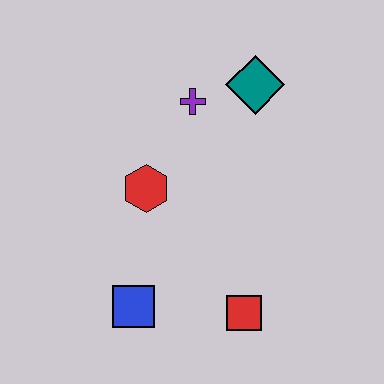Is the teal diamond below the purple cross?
No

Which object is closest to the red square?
The blue square is closest to the red square.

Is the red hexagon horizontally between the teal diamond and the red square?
No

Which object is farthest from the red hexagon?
The red square is farthest from the red hexagon.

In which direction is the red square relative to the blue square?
The red square is to the right of the blue square.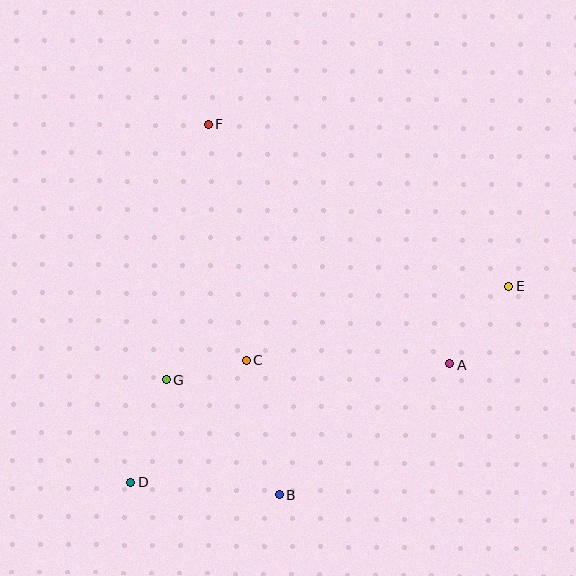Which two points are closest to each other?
Points C and G are closest to each other.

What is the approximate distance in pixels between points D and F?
The distance between D and F is approximately 366 pixels.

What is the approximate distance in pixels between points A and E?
The distance between A and E is approximately 98 pixels.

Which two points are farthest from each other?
Points D and E are farthest from each other.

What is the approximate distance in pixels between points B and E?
The distance between B and E is approximately 310 pixels.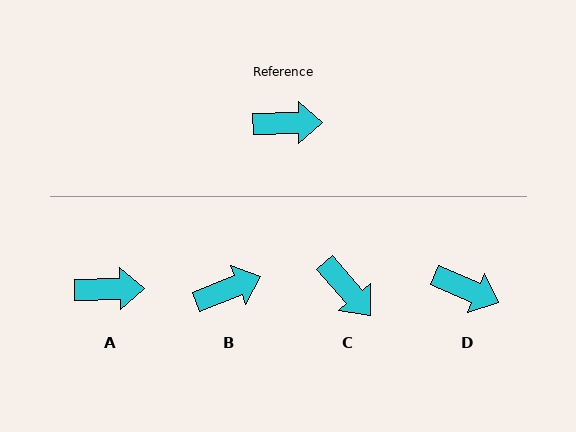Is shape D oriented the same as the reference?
No, it is off by about 24 degrees.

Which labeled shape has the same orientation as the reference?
A.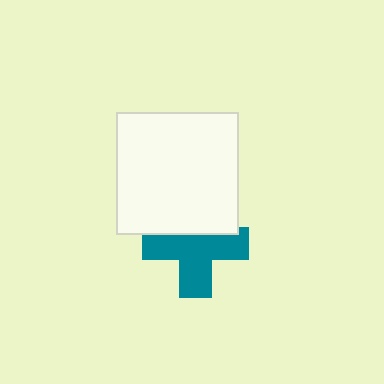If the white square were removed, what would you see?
You would see the complete teal cross.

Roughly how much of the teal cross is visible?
Most of it is visible (roughly 66%).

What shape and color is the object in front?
The object in front is a white square.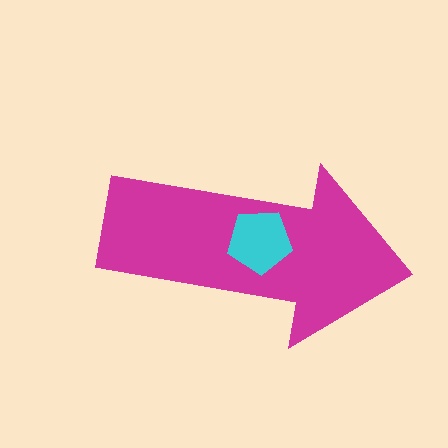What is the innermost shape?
The cyan pentagon.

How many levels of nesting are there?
2.